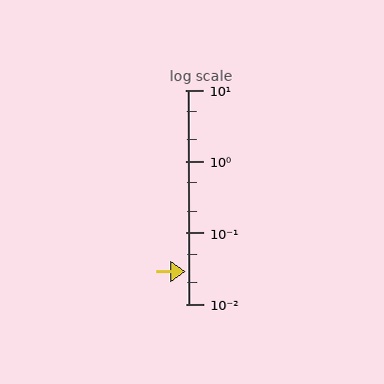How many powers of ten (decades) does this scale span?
The scale spans 3 decades, from 0.01 to 10.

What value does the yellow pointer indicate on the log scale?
The pointer indicates approximately 0.029.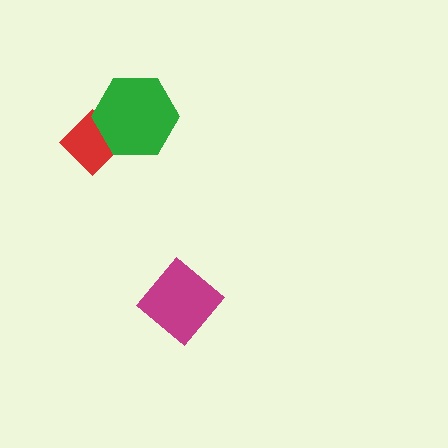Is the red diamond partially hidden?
Yes, it is partially covered by another shape.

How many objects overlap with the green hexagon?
1 object overlaps with the green hexagon.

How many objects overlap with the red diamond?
1 object overlaps with the red diamond.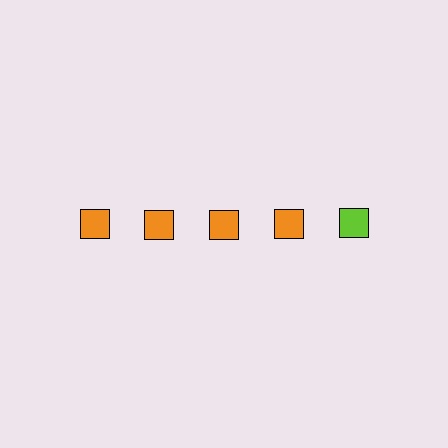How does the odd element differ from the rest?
It has a different color: lime instead of orange.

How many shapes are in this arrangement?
There are 5 shapes arranged in a grid pattern.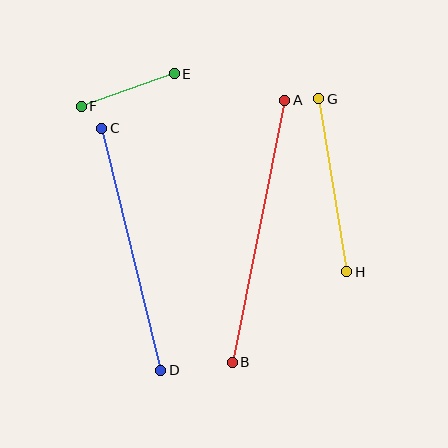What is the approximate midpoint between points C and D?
The midpoint is at approximately (131, 249) pixels.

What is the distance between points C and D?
The distance is approximately 249 pixels.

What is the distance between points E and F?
The distance is approximately 98 pixels.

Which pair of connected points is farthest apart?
Points A and B are farthest apart.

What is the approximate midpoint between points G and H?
The midpoint is at approximately (333, 185) pixels.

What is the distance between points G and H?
The distance is approximately 175 pixels.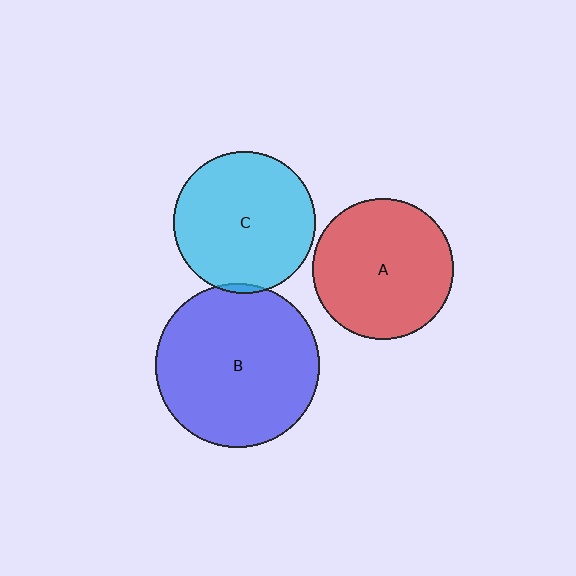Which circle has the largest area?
Circle B (blue).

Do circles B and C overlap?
Yes.